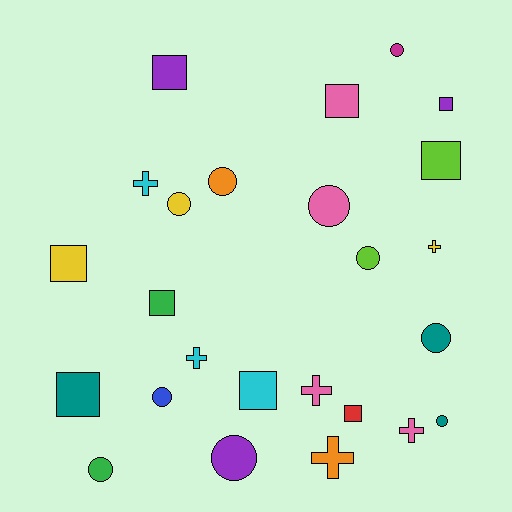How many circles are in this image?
There are 10 circles.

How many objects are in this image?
There are 25 objects.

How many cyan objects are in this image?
There are 3 cyan objects.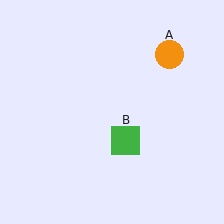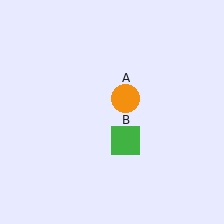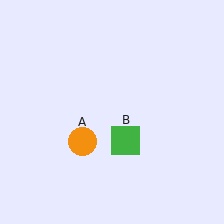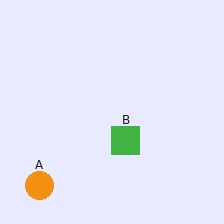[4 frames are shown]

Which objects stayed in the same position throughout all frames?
Green square (object B) remained stationary.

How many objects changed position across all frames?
1 object changed position: orange circle (object A).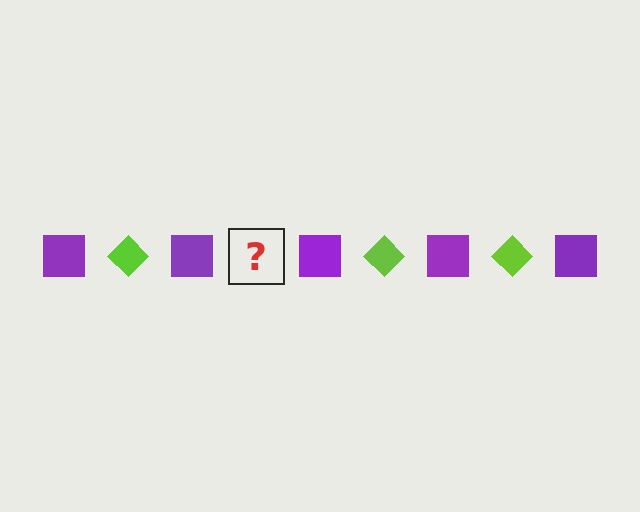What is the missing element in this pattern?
The missing element is a lime diamond.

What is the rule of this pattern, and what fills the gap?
The rule is that the pattern alternates between purple square and lime diamond. The gap should be filled with a lime diamond.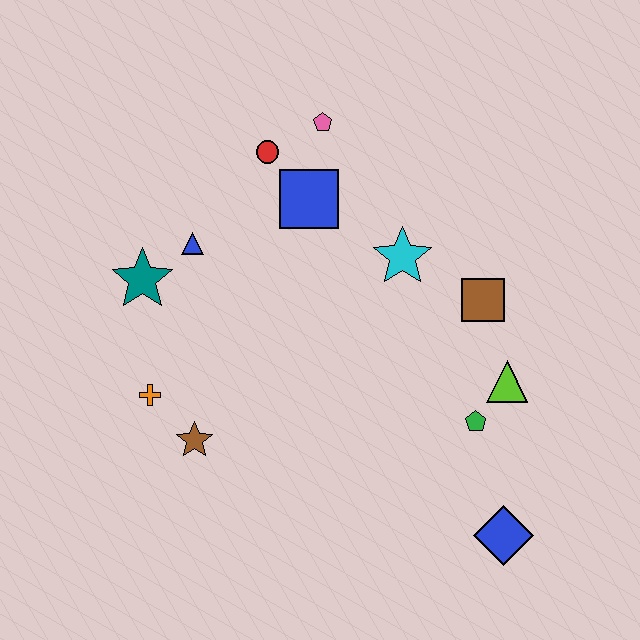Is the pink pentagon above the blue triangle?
Yes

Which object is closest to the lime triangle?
The green pentagon is closest to the lime triangle.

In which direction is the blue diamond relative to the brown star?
The blue diamond is to the right of the brown star.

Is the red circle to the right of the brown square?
No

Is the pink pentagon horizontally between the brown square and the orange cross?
Yes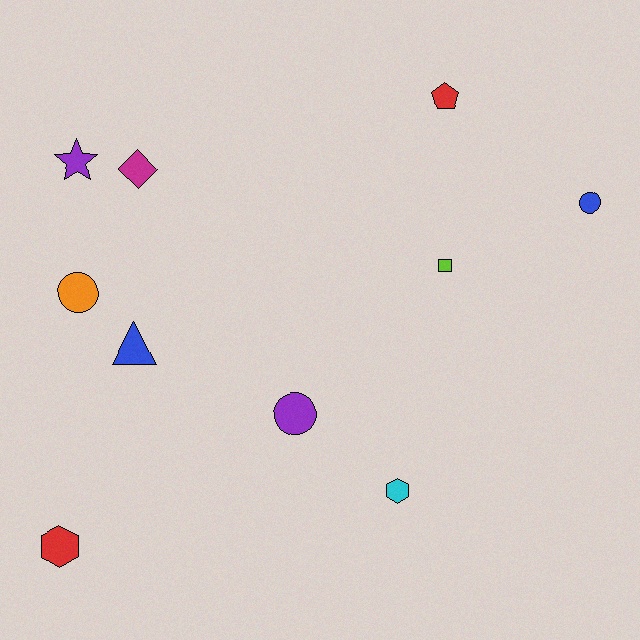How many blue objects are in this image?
There are 2 blue objects.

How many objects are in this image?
There are 10 objects.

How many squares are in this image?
There is 1 square.